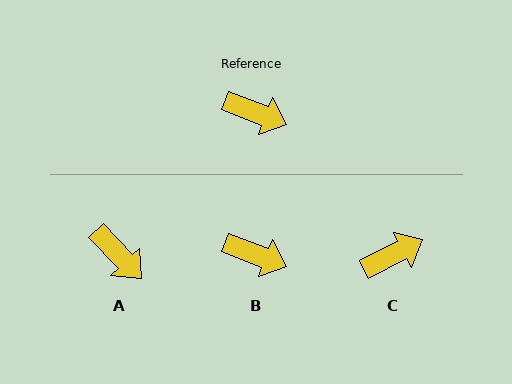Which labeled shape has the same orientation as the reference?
B.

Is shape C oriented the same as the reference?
No, it is off by about 48 degrees.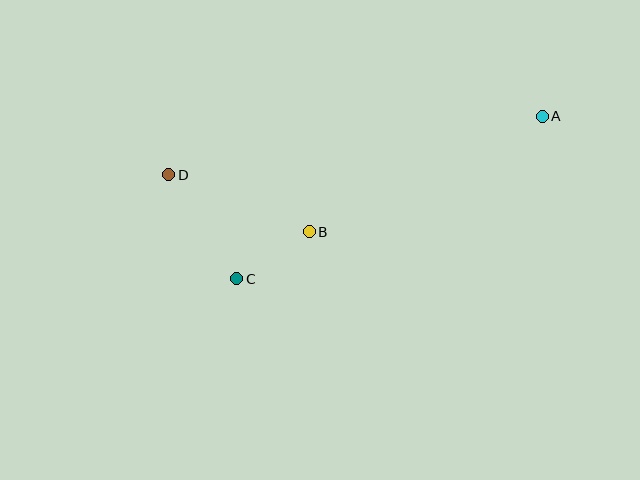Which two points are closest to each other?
Points B and C are closest to each other.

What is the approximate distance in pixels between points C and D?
The distance between C and D is approximately 124 pixels.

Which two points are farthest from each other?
Points A and D are farthest from each other.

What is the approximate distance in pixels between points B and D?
The distance between B and D is approximately 152 pixels.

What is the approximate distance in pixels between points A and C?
The distance between A and C is approximately 346 pixels.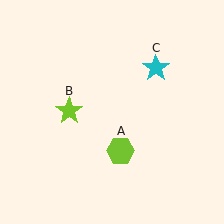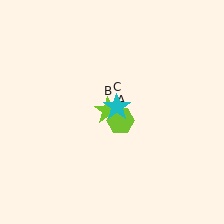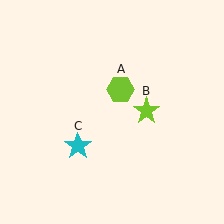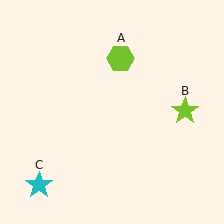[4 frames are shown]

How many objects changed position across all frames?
3 objects changed position: lime hexagon (object A), lime star (object B), cyan star (object C).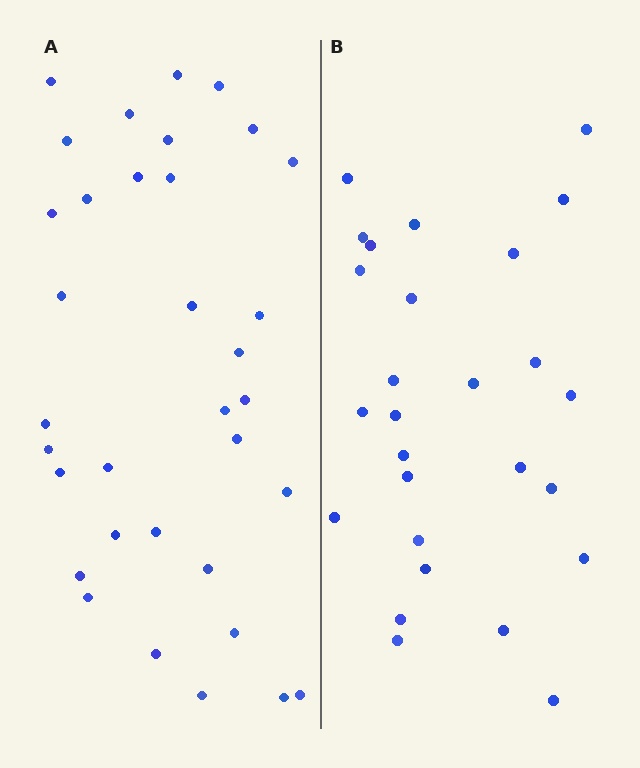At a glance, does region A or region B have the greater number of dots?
Region A (the left region) has more dots.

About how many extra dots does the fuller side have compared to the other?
Region A has roughly 8 or so more dots than region B.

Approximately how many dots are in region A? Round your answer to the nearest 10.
About 30 dots. (The exact count is 34, which rounds to 30.)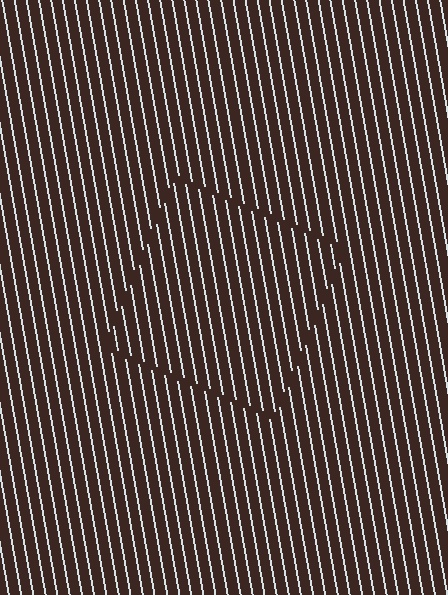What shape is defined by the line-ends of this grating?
An illusory square. The interior of the shape contains the same grating, shifted by half a period — the contour is defined by the phase discontinuity where line-ends from the inner and outer gratings abut.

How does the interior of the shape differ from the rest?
The interior of the shape contains the same grating, shifted by half a period — the contour is defined by the phase discontinuity where line-ends from the inner and outer gratings abut.